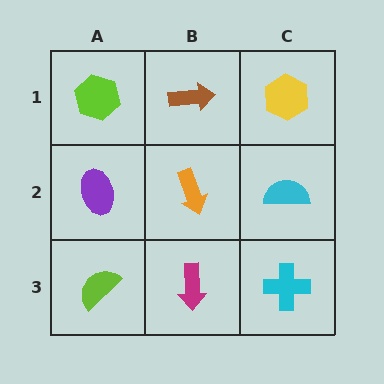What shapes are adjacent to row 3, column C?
A cyan semicircle (row 2, column C), a magenta arrow (row 3, column B).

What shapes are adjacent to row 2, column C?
A yellow hexagon (row 1, column C), a cyan cross (row 3, column C), an orange arrow (row 2, column B).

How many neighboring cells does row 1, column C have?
2.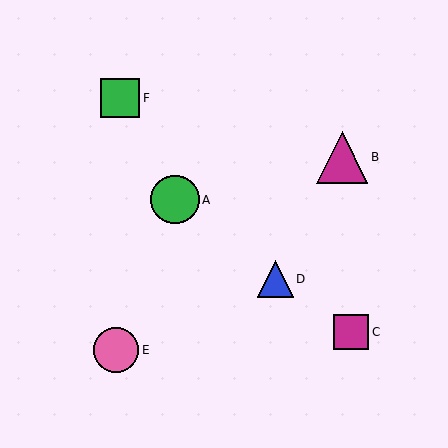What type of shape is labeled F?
Shape F is a green square.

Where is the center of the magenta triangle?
The center of the magenta triangle is at (342, 157).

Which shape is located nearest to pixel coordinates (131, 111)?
The green square (labeled F) at (120, 98) is nearest to that location.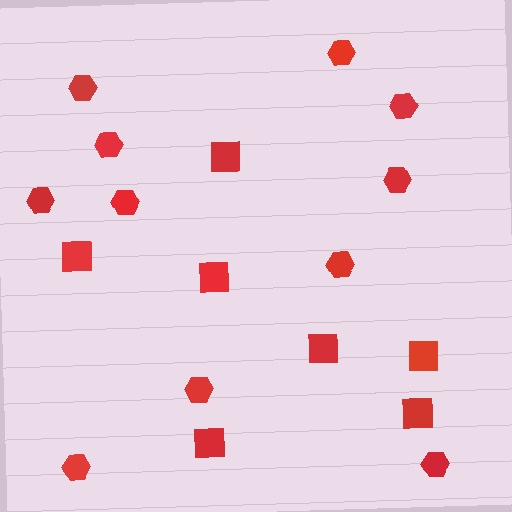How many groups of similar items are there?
There are 2 groups: one group of squares (7) and one group of hexagons (11).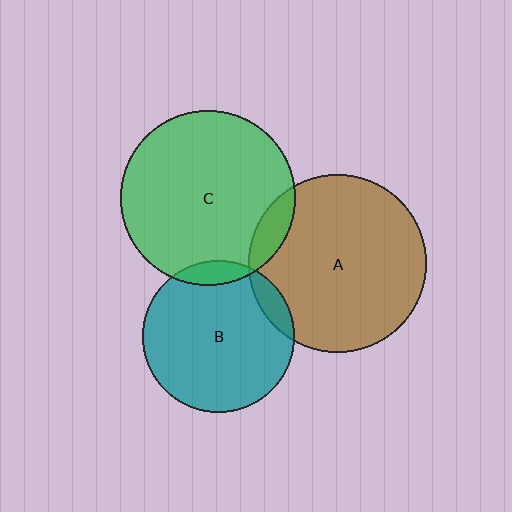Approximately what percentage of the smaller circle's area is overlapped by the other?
Approximately 10%.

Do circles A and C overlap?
Yes.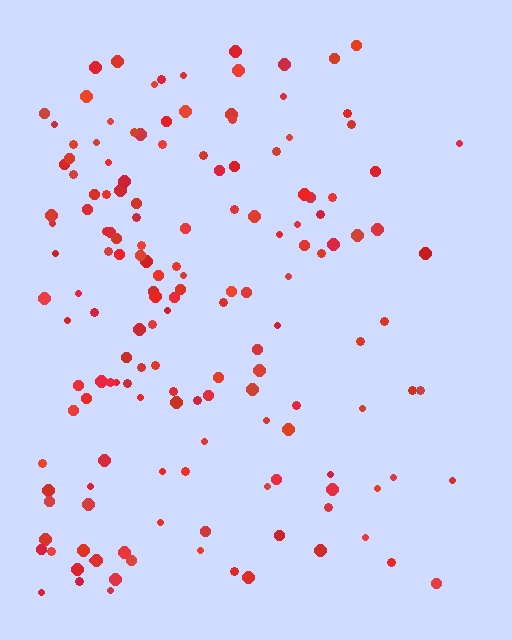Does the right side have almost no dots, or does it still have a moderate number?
Still a moderate number, just noticeably fewer than the left.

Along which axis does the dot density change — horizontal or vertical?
Horizontal.